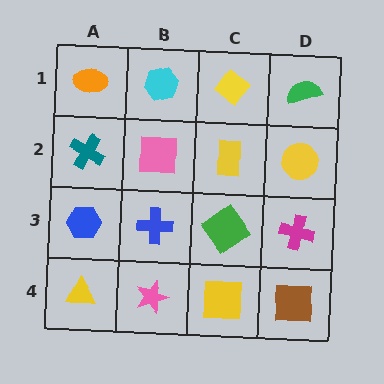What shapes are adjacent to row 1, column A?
A teal cross (row 2, column A), a cyan hexagon (row 1, column B).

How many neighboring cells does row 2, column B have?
4.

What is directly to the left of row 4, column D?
A yellow square.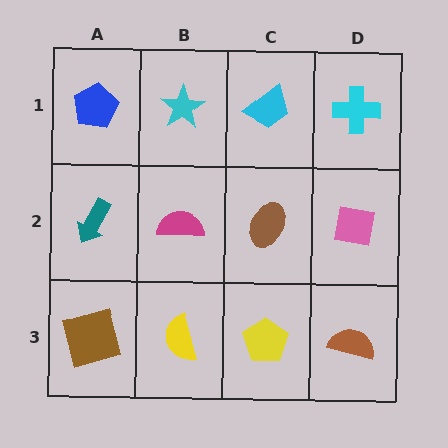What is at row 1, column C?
A cyan trapezoid.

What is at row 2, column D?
A pink square.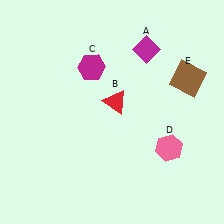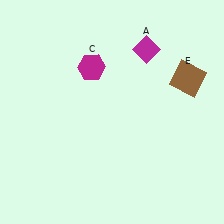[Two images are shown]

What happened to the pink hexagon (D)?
The pink hexagon (D) was removed in Image 2. It was in the bottom-right area of Image 1.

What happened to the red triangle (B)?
The red triangle (B) was removed in Image 2. It was in the top-right area of Image 1.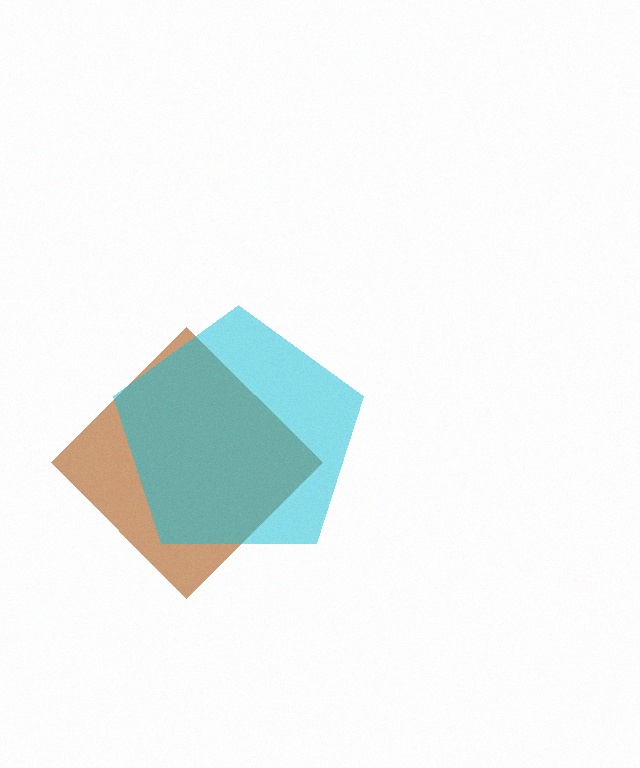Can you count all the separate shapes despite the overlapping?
Yes, there are 2 separate shapes.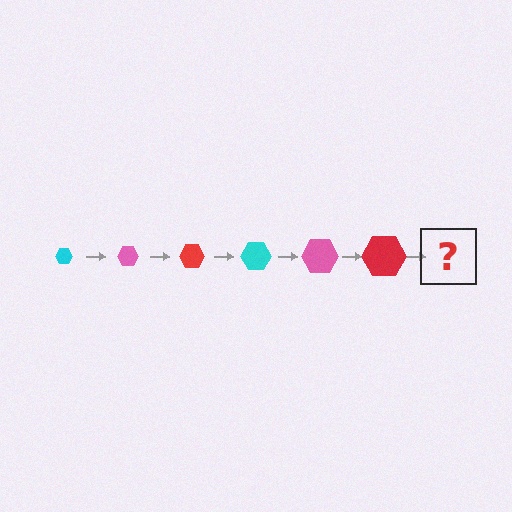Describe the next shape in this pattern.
It should be a cyan hexagon, larger than the previous one.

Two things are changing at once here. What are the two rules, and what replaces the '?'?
The two rules are that the hexagon grows larger each step and the color cycles through cyan, pink, and red. The '?' should be a cyan hexagon, larger than the previous one.